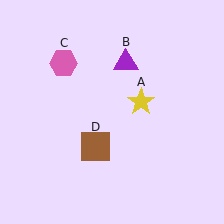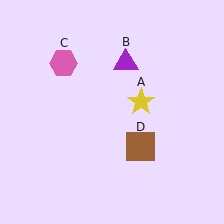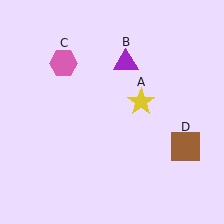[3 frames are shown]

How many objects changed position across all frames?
1 object changed position: brown square (object D).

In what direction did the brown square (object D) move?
The brown square (object D) moved right.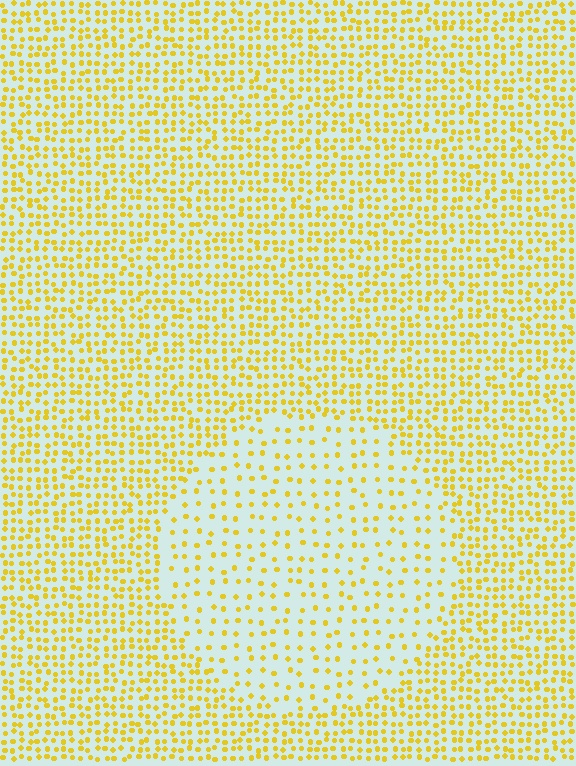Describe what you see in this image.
The image contains small yellow elements arranged at two different densities. A circle-shaped region is visible where the elements are less densely packed than the surrounding area.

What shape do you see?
I see a circle.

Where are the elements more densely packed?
The elements are more densely packed outside the circle boundary.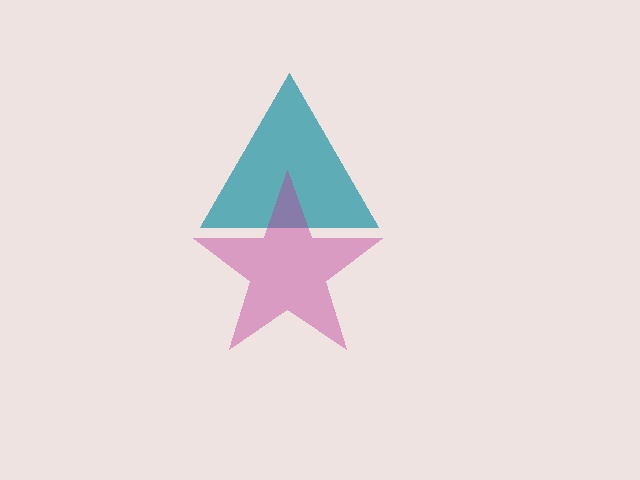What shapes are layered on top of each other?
The layered shapes are: a teal triangle, a magenta star.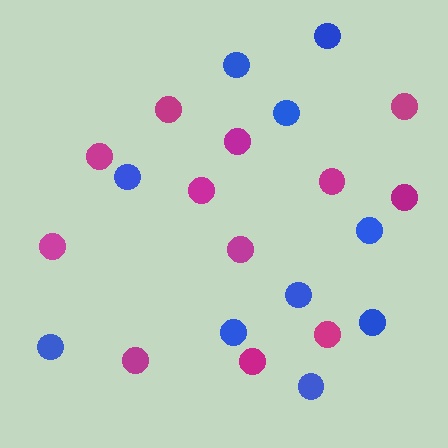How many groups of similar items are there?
There are 2 groups: one group of magenta circles (12) and one group of blue circles (10).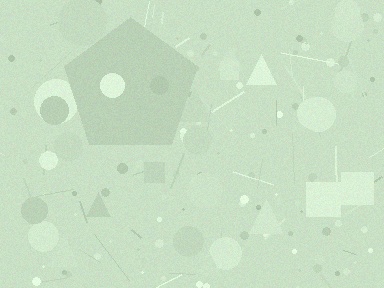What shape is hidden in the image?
A pentagon is hidden in the image.